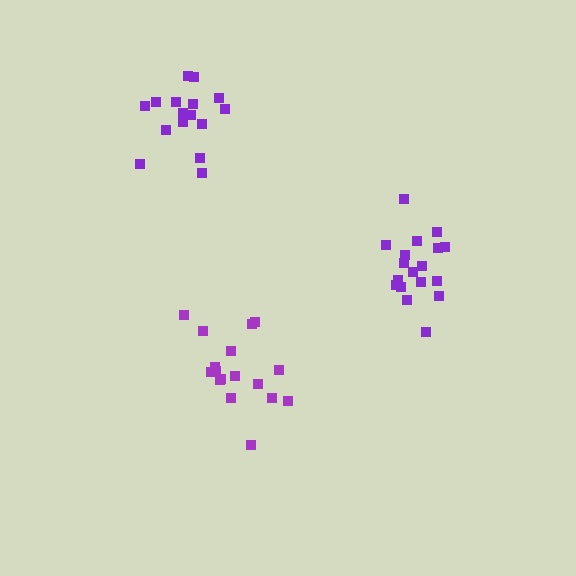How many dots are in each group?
Group 1: 17 dots, Group 2: 18 dots, Group 3: 16 dots (51 total).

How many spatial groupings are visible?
There are 3 spatial groupings.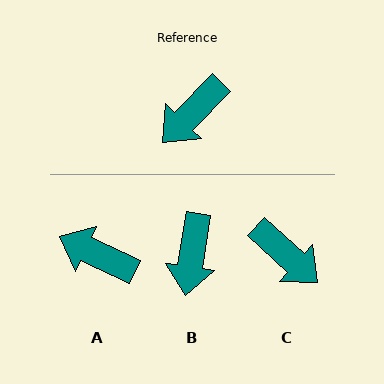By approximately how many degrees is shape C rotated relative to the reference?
Approximately 92 degrees counter-clockwise.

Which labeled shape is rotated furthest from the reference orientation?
C, about 92 degrees away.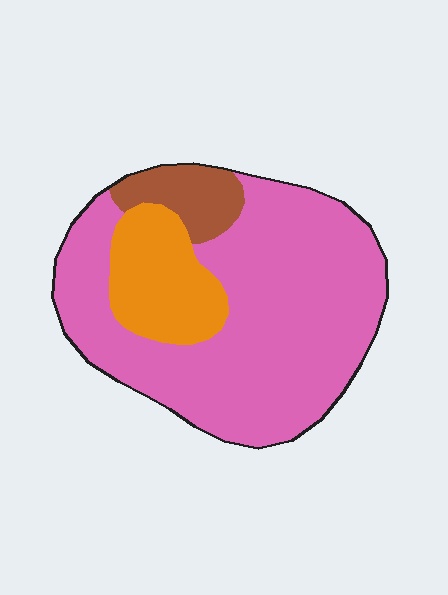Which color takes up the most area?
Pink, at roughly 75%.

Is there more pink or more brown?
Pink.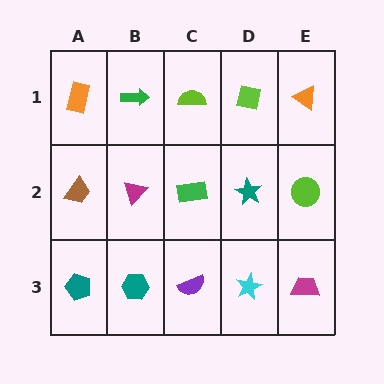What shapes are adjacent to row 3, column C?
A green rectangle (row 2, column C), a teal hexagon (row 3, column B), a cyan star (row 3, column D).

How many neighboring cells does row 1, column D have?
3.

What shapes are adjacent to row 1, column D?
A teal star (row 2, column D), a lime semicircle (row 1, column C), an orange triangle (row 1, column E).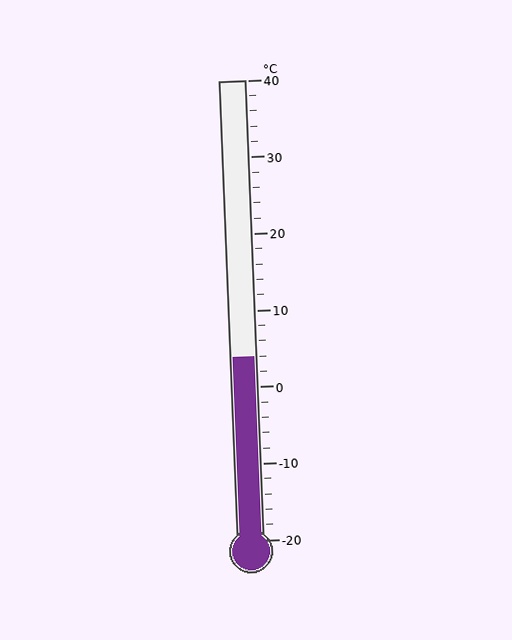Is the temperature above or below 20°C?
The temperature is below 20°C.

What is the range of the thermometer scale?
The thermometer scale ranges from -20°C to 40°C.